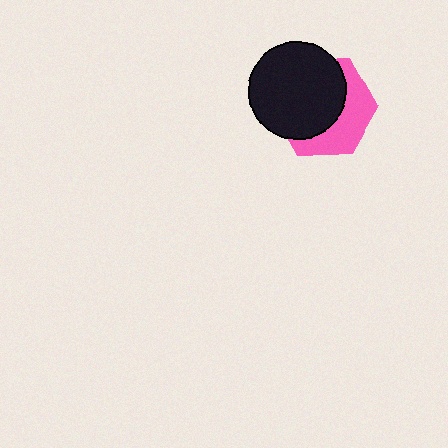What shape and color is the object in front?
The object in front is a black circle.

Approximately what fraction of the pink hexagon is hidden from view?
Roughly 59% of the pink hexagon is hidden behind the black circle.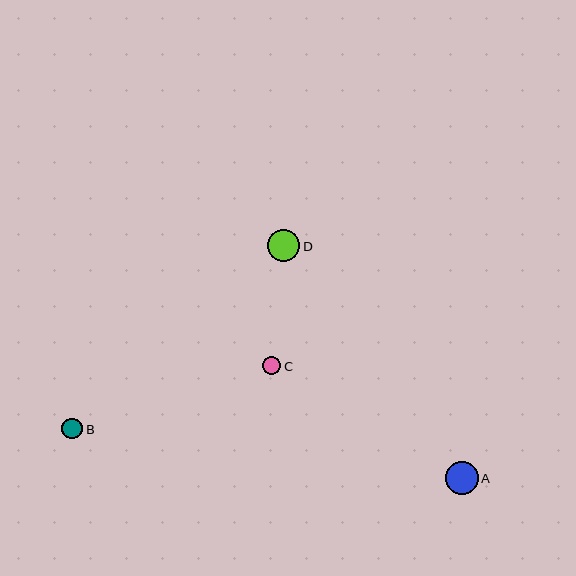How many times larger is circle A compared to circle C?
Circle A is approximately 1.8 times the size of circle C.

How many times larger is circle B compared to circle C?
Circle B is approximately 1.1 times the size of circle C.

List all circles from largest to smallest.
From largest to smallest: A, D, B, C.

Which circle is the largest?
Circle A is the largest with a size of approximately 33 pixels.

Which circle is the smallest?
Circle C is the smallest with a size of approximately 18 pixels.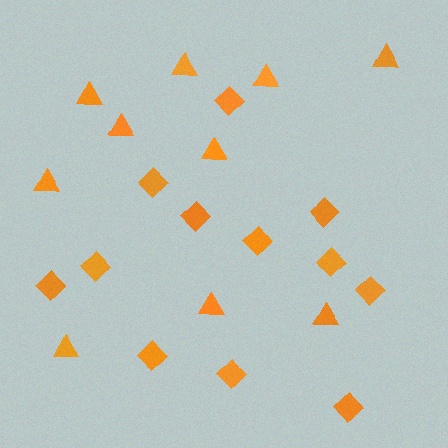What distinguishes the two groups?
There are 2 groups: one group of triangles (10) and one group of diamonds (12).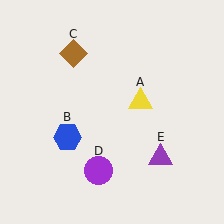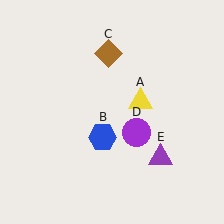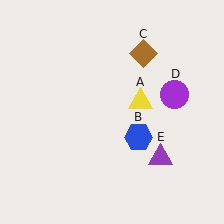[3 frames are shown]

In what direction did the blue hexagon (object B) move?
The blue hexagon (object B) moved right.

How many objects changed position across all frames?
3 objects changed position: blue hexagon (object B), brown diamond (object C), purple circle (object D).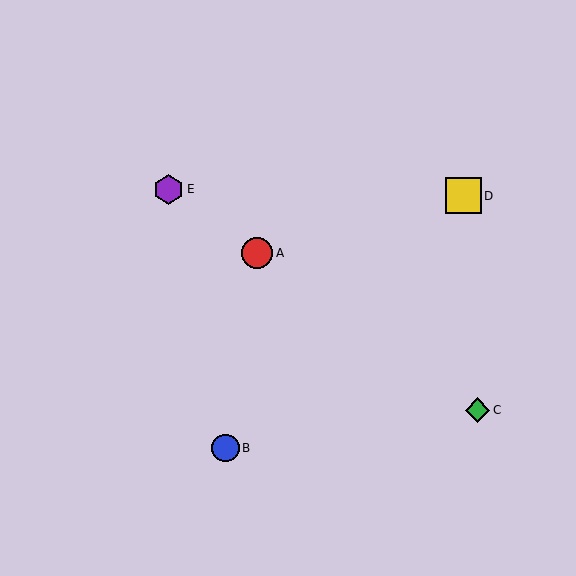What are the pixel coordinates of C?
Object C is at (478, 410).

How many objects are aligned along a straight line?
3 objects (A, C, E) are aligned along a straight line.